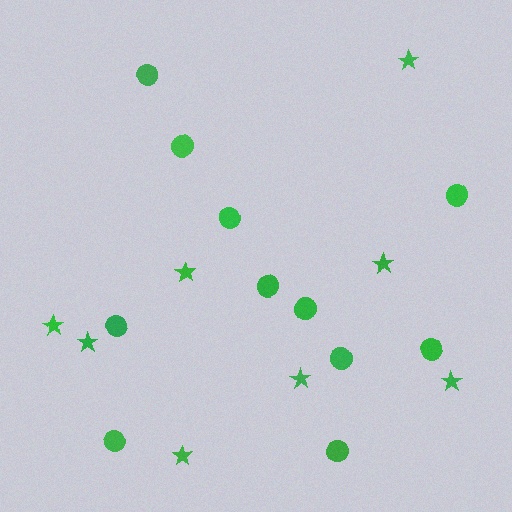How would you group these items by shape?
There are 2 groups: one group of circles (11) and one group of stars (8).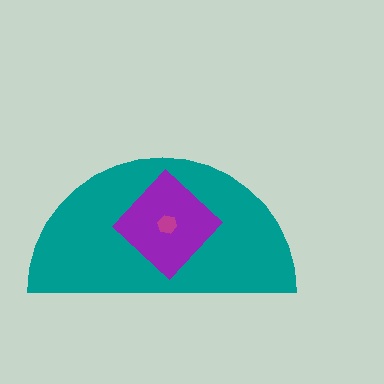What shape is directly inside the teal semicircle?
The purple diamond.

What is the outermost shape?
The teal semicircle.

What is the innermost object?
The magenta hexagon.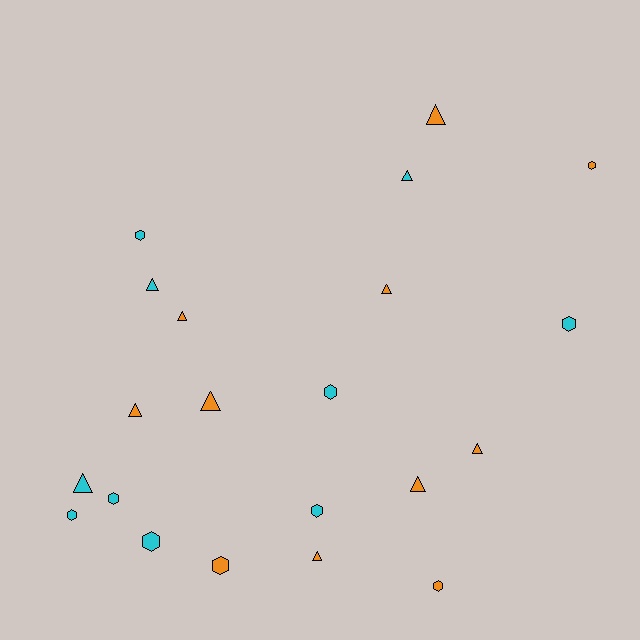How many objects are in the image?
There are 21 objects.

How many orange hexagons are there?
There are 3 orange hexagons.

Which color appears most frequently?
Orange, with 11 objects.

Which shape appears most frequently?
Triangle, with 11 objects.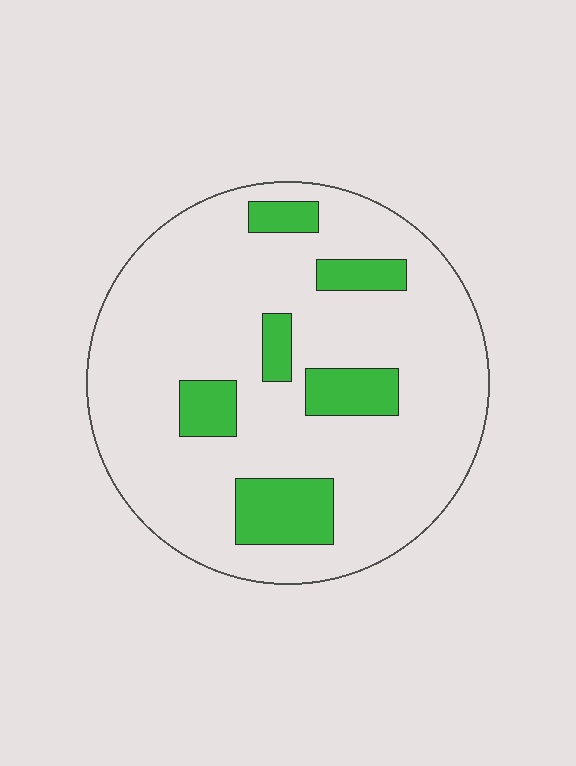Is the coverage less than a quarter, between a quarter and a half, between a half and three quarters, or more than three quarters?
Less than a quarter.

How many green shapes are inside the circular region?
6.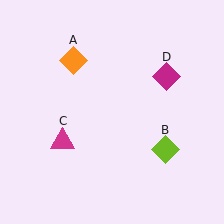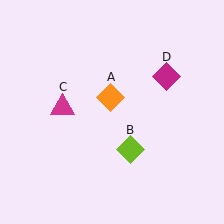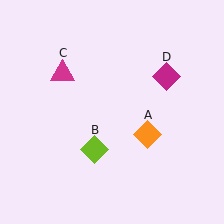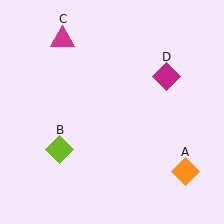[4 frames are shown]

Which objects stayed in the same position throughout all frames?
Magenta diamond (object D) remained stationary.